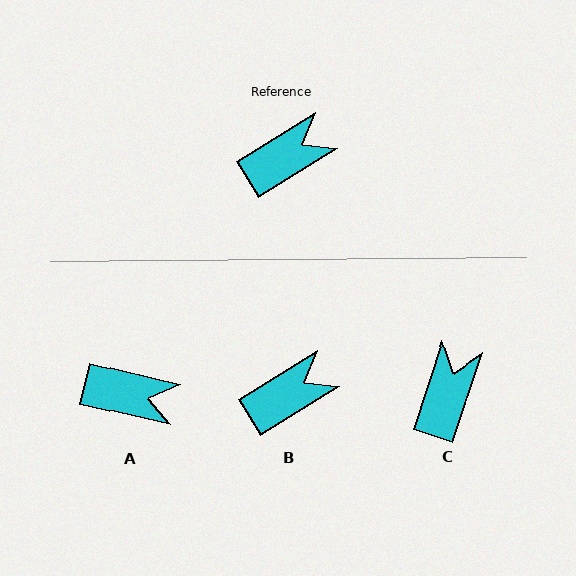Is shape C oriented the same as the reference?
No, it is off by about 40 degrees.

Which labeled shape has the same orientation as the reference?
B.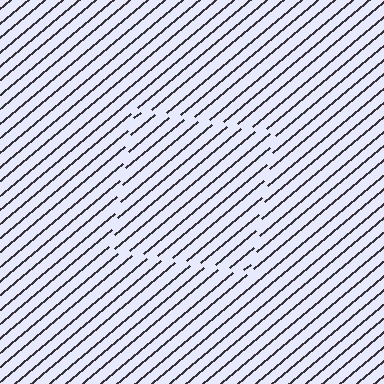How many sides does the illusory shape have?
4 sides — the line-ends trace a square.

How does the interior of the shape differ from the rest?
The interior of the shape contains the same grating, shifted by half a period — the contour is defined by the phase discontinuity where line-ends from the inner and outer gratings abut.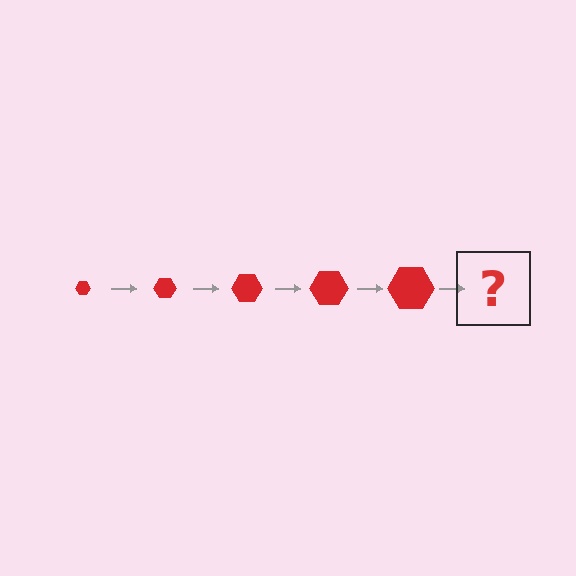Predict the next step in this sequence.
The next step is a red hexagon, larger than the previous one.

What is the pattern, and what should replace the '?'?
The pattern is that the hexagon gets progressively larger each step. The '?' should be a red hexagon, larger than the previous one.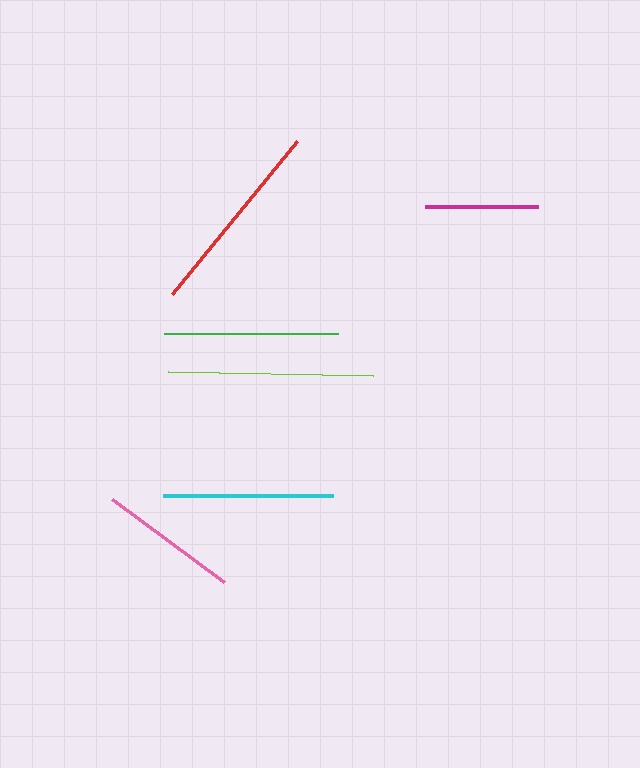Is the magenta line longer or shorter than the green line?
The green line is longer than the magenta line.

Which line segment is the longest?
The lime line is the longest at approximately 206 pixels.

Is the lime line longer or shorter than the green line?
The lime line is longer than the green line.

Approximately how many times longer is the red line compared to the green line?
The red line is approximately 1.1 times the length of the green line.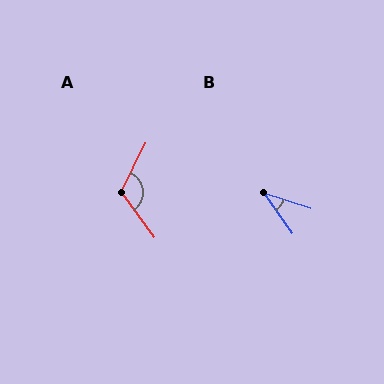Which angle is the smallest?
B, at approximately 37 degrees.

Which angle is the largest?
A, at approximately 117 degrees.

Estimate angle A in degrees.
Approximately 117 degrees.